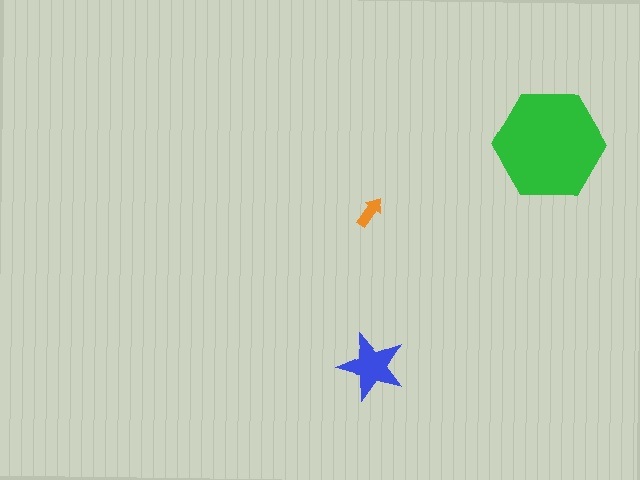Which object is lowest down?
The blue star is bottommost.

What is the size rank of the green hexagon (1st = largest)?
1st.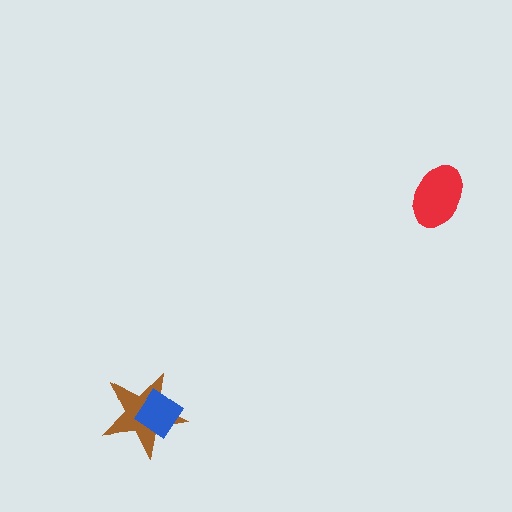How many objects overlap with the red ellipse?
0 objects overlap with the red ellipse.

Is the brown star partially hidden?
Yes, it is partially covered by another shape.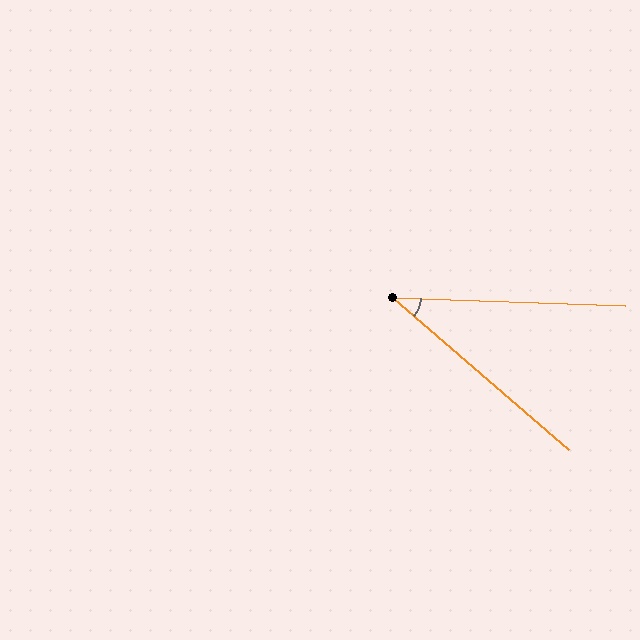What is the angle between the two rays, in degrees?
Approximately 39 degrees.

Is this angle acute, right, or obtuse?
It is acute.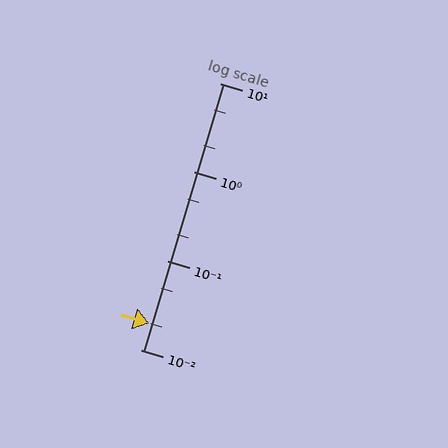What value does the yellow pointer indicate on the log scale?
The pointer indicates approximately 0.02.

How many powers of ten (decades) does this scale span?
The scale spans 3 decades, from 0.01 to 10.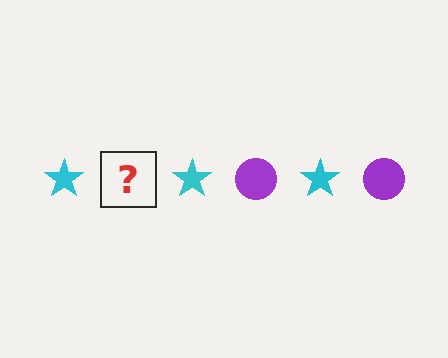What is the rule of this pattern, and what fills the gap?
The rule is that the pattern alternates between cyan star and purple circle. The gap should be filled with a purple circle.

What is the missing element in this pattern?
The missing element is a purple circle.